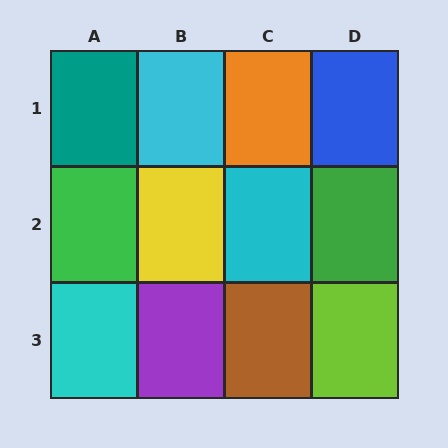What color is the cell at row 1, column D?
Blue.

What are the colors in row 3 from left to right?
Cyan, purple, brown, lime.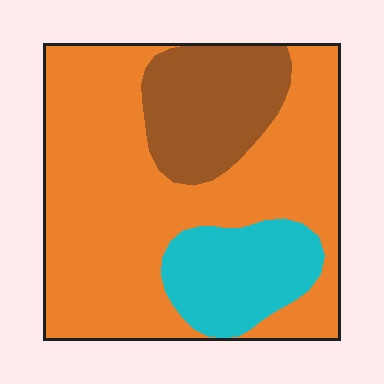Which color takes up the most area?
Orange, at roughly 65%.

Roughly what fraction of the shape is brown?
Brown takes up about one fifth (1/5) of the shape.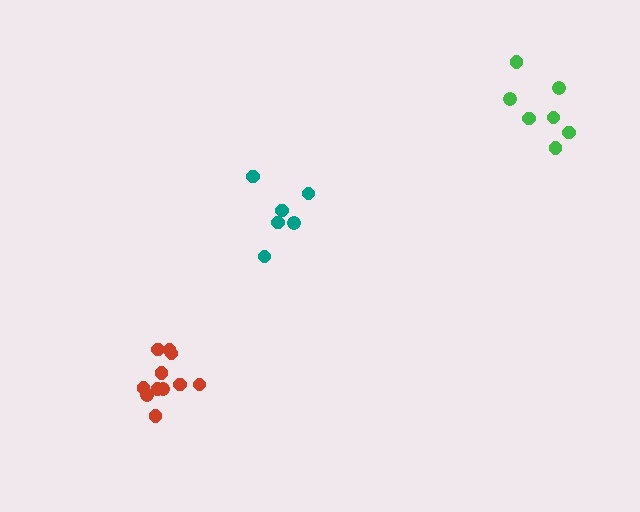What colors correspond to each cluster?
The clusters are colored: red, teal, green.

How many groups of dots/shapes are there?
There are 3 groups.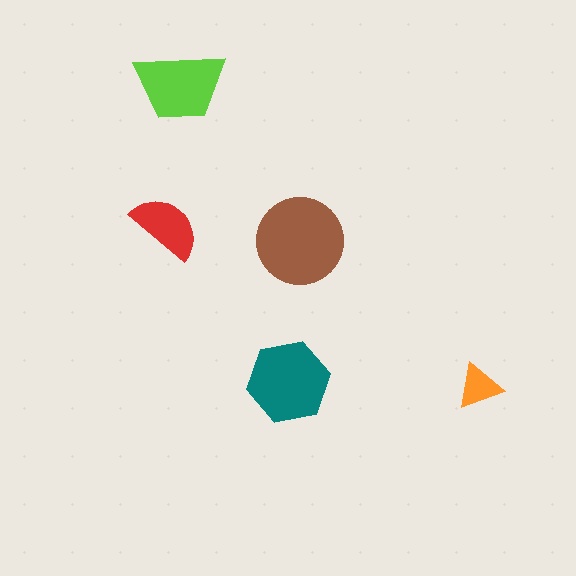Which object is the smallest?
The orange triangle.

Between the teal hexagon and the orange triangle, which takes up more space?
The teal hexagon.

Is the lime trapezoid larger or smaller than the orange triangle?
Larger.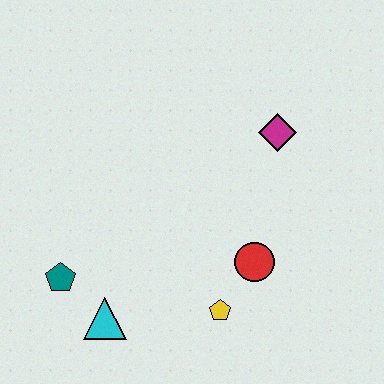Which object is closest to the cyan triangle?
The teal pentagon is closest to the cyan triangle.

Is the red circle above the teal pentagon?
Yes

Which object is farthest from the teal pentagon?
The magenta diamond is farthest from the teal pentagon.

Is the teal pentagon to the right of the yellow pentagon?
No